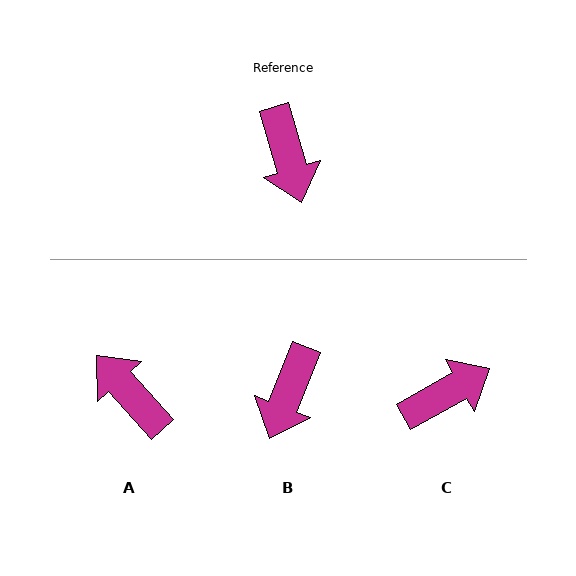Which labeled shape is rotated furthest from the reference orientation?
A, about 154 degrees away.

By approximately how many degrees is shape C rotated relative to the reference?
Approximately 103 degrees counter-clockwise.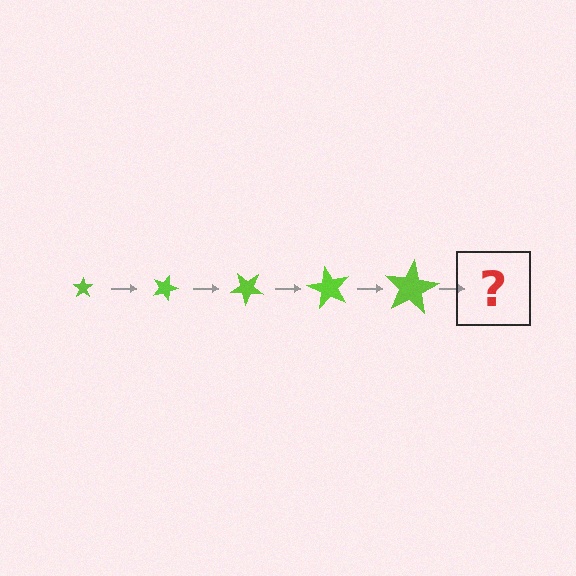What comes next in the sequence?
The next element should be a star, larger than the previous one and rotated 100 degrees from the start.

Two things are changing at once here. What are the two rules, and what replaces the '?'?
The two rules are that the star grows larger each step and it rotates 20 degrees each step. The '?' should be a star, larger than the previous one and rotated 100 degrees from the start.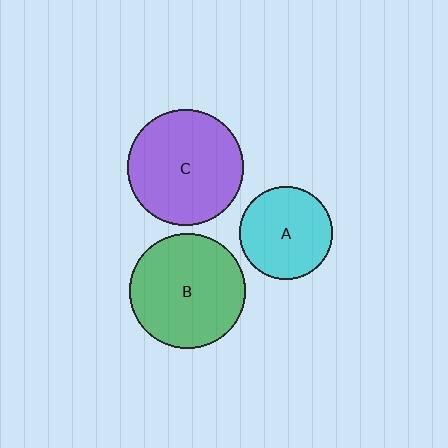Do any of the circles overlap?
No, none of the circles overlap.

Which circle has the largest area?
Circle B (green).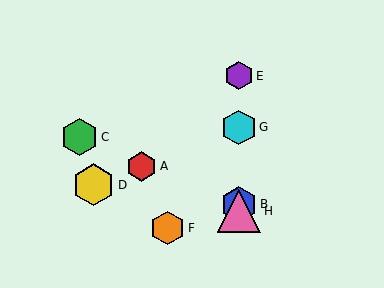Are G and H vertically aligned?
Yes, both are at x≈239.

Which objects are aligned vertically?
Objects B, E, G, H are aligned vertically.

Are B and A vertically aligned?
No, B is at x≈239 and A is at x≈142.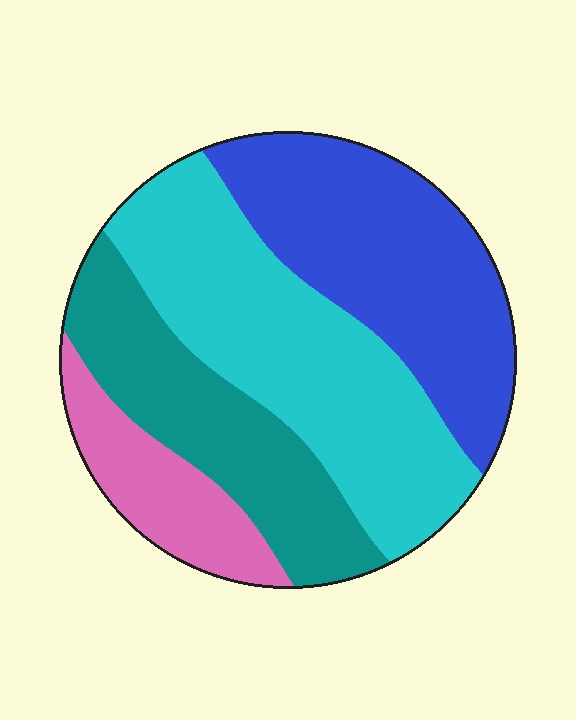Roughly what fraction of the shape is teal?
Teal takes up less than a quarter of the shape.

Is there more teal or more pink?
Teal.